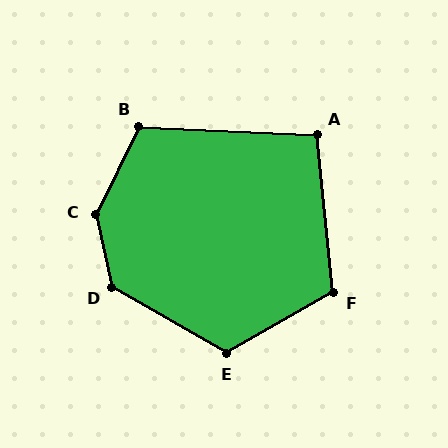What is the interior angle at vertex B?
Approximately 114 degrees (obtuse).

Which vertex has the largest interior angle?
C, at approximately 141 degrees.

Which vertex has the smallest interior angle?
A, at approximately 98 degrees.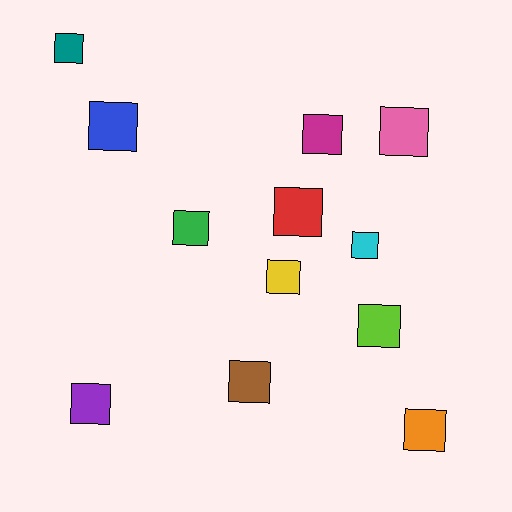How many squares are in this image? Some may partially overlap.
There are 12 squares.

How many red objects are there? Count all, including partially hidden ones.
There is 1 red object.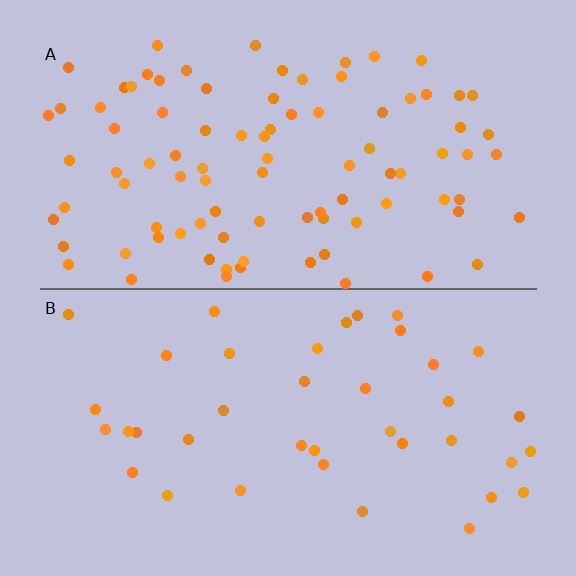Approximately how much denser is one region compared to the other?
Approximately 2.3× — region A over region B.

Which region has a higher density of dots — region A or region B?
A (the top).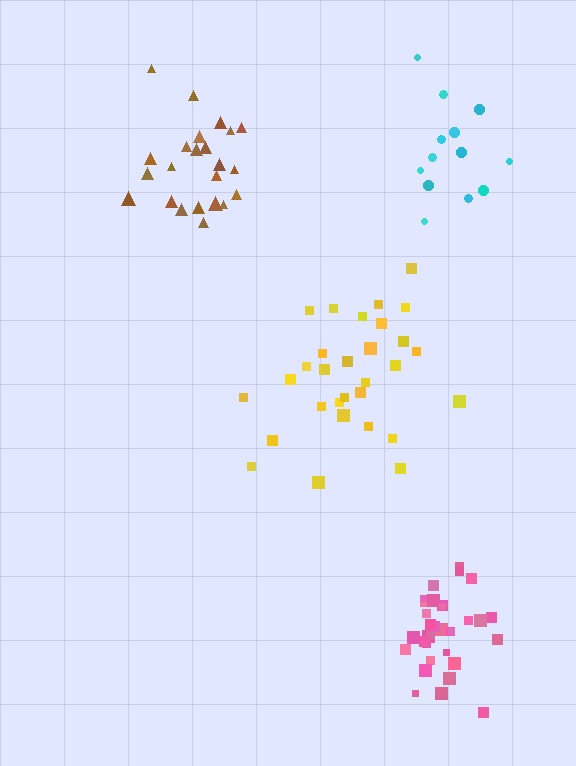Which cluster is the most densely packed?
Pink.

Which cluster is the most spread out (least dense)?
Cyan.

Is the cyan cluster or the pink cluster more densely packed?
Pink.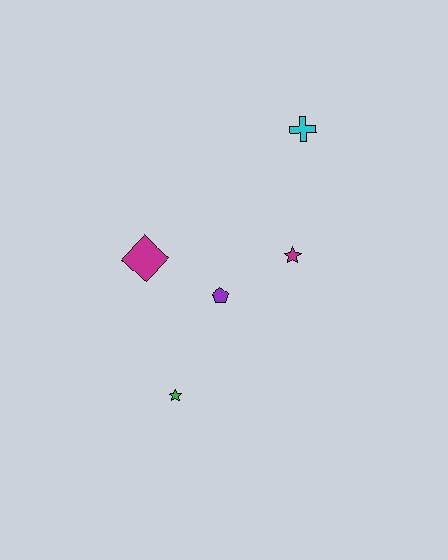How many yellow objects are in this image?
There are no yellow objects.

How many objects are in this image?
There are 5 objects.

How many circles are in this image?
There are no circles.